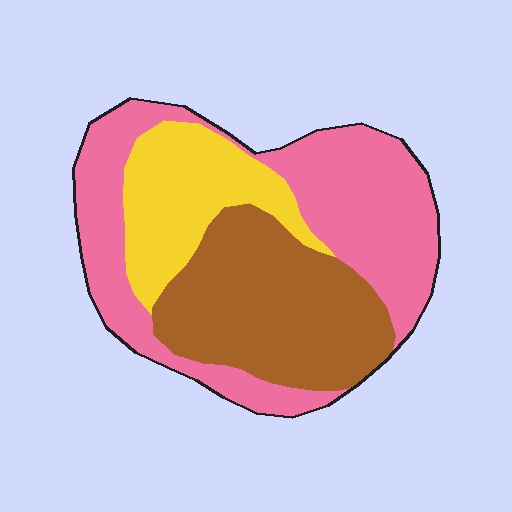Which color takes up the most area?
Pink, at roughly 45%.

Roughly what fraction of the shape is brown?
Brown covers 34% of the shape.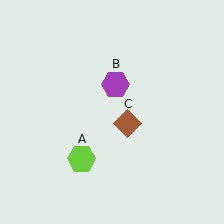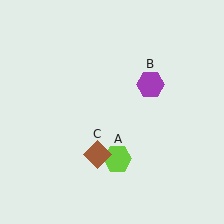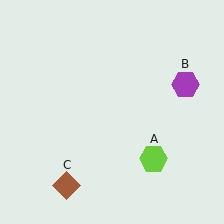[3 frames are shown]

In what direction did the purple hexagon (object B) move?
The purple hexagon (object B) moved right.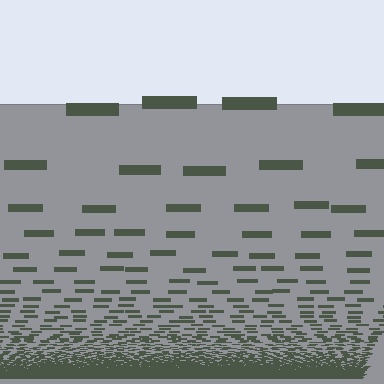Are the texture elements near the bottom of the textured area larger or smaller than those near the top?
Smaller. The gradient is inverted — elements near the bottom are smaller and denser.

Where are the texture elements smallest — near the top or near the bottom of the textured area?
Near the bottom.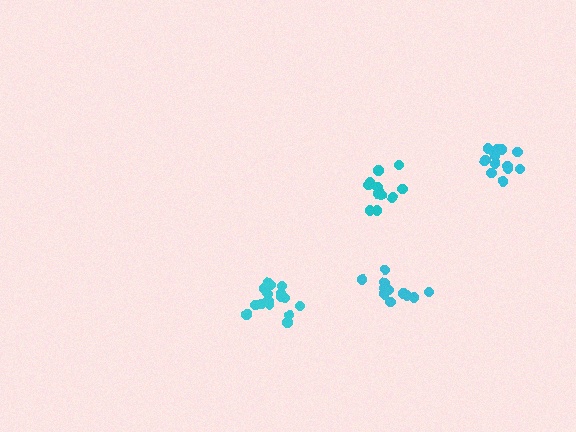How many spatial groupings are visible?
There are 4 spatial groupings.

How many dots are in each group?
Group 1: 16 dots, Group 2: 13 dots, Group 3: 11 dots, Group 4: 12 dots (52 total).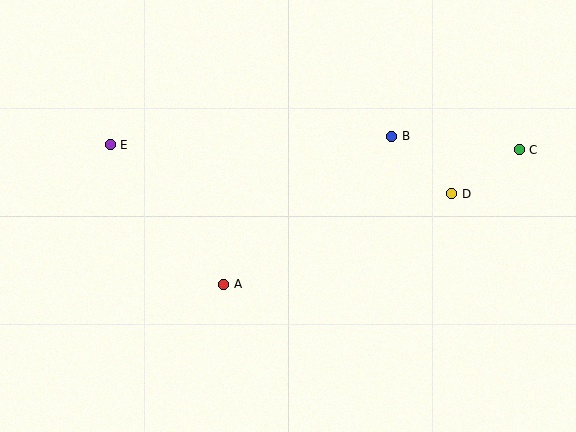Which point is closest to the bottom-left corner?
Point A is closest to the bottom-left corner.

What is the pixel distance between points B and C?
The distance between B and C is 128 pixels.